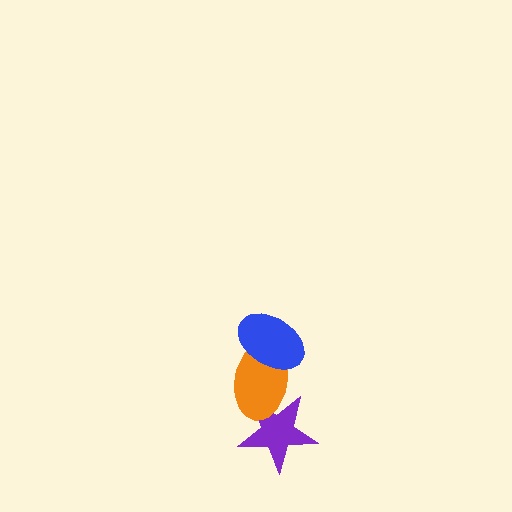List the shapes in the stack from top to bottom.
From top to bottom: the blue ellipse, the orange ellipse, the purple star.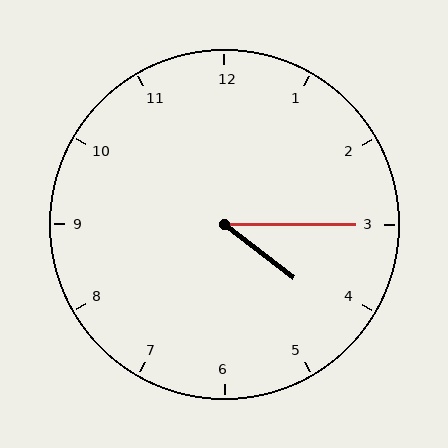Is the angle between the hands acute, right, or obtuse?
It is acute.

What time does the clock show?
4:15.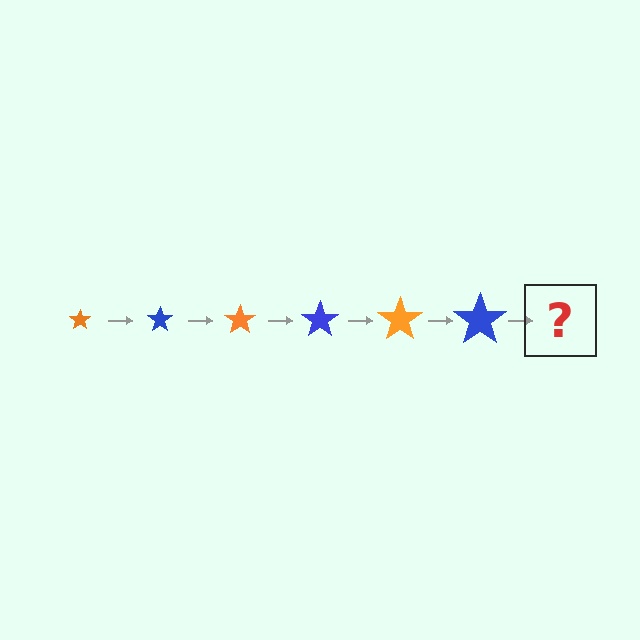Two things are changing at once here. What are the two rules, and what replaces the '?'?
The two rules are that the star grows larger each step and the color cycles through orange and blue. The '?' should be an orange star, larger than the previous one.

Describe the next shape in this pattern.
It should be an orange star, larger than the previous one.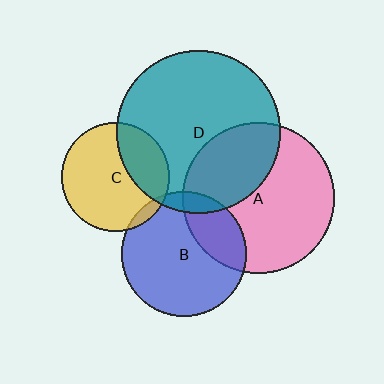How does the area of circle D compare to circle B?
Approximately 1.7 times.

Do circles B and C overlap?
Yes.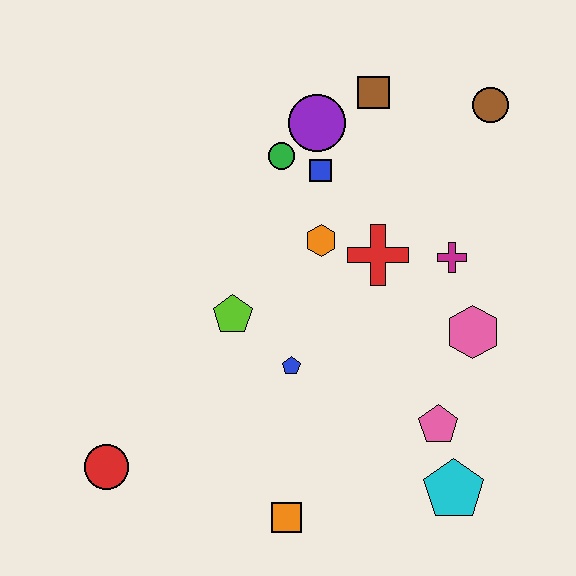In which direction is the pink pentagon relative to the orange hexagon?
The pink pentagon is below the orange hexagon.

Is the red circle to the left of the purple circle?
Yes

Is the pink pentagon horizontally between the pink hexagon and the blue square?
Yes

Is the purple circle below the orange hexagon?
No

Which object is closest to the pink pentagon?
The cyan pentagon is closest to the pink pentagon.